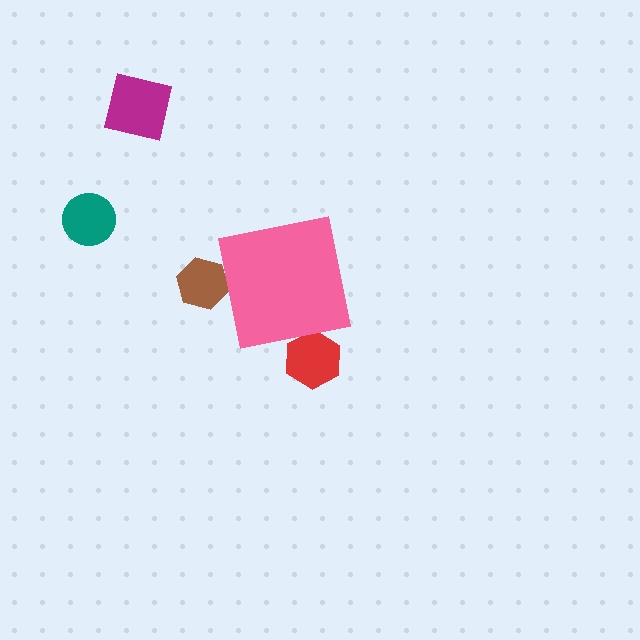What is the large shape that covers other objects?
A pink square.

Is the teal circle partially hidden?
No, the teal circle is fully visible.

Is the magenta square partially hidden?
No, the magenta square is fully visible.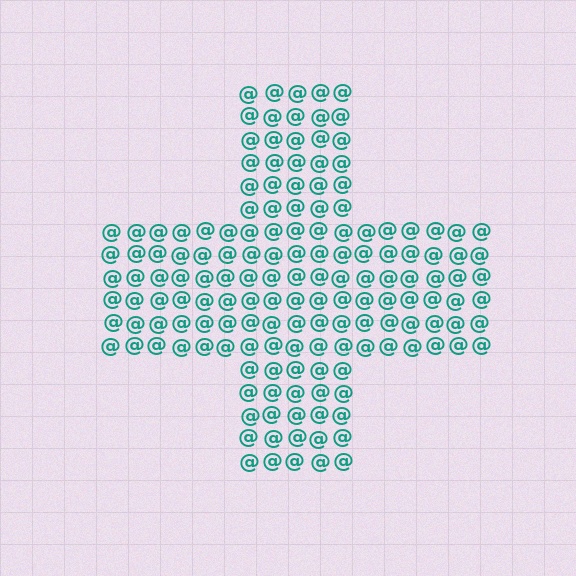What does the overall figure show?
The overall figure shows a cross.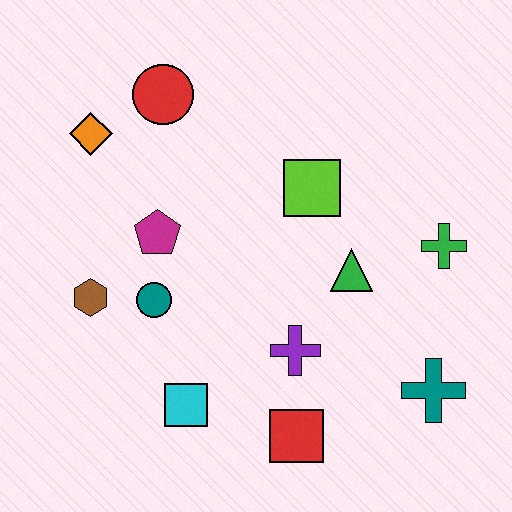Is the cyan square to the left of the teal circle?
No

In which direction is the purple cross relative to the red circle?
The purple cross is below the red circle.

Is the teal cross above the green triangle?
No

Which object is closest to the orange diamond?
The red circle is closest to the orange diamond.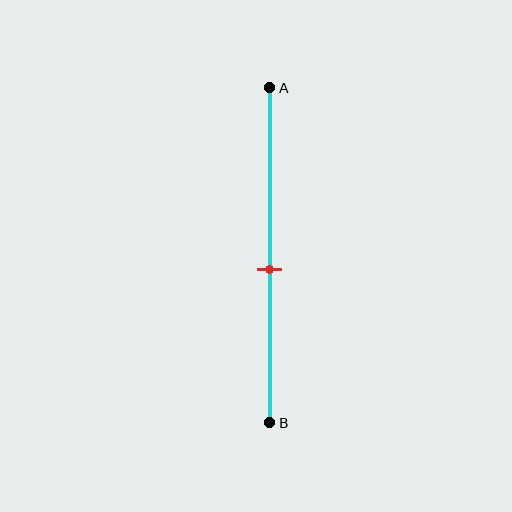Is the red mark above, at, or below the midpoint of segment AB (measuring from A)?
The red mark is below the midpoint of segment AB.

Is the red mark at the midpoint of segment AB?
No, the mark is at about 55% from A, not at the 50% midpoint.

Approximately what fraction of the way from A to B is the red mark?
The red mark is approximately 55% of the way from A to B.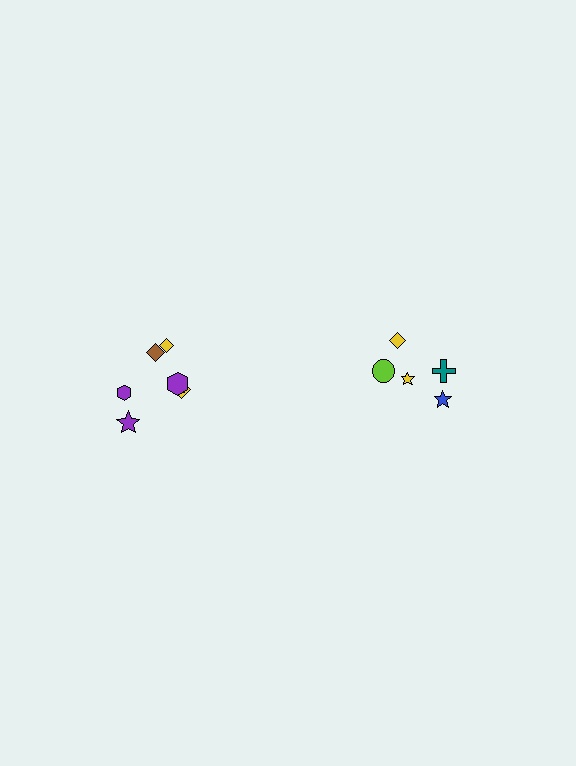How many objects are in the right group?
There are 5 objects.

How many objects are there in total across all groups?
There are 12 objects.